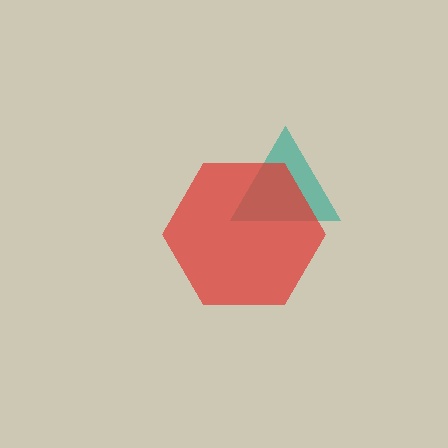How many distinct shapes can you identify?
There are 2 distinct shapes: a teal triangle, a red hexagon.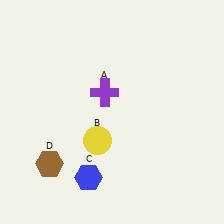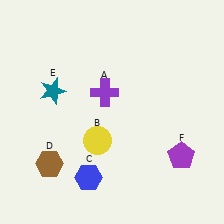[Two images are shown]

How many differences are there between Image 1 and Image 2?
There are 2 differences between the two images.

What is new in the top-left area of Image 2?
A teal star (E) was added in the top-left area of Image 2.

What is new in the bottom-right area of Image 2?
A purple pentagon (F) was added in the bottom-right area of Image 2.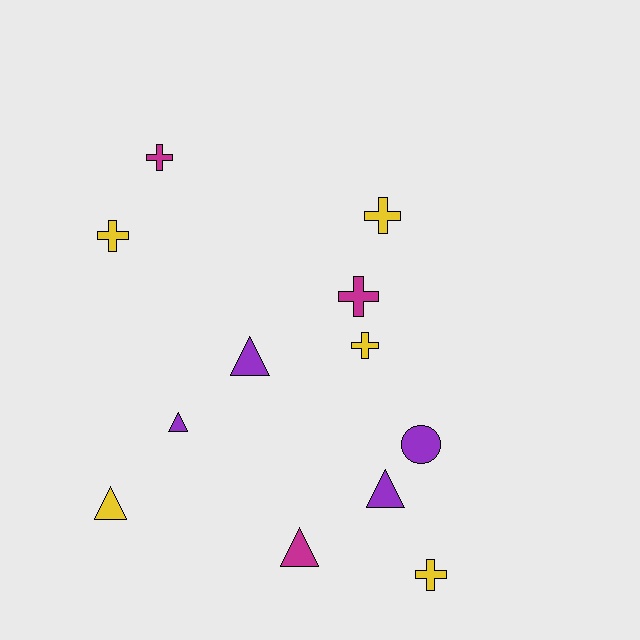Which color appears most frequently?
Yellow, with 5 objects.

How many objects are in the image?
There are 12 objects.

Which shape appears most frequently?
Cross, with 6 objects.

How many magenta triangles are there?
There is 1 magenta triangle.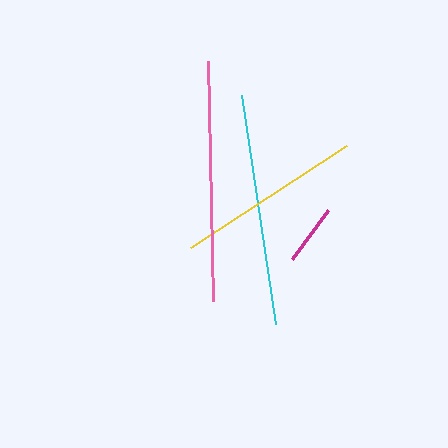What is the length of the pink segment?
The pink segment is approximately 240 pixels long.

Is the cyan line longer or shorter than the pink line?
The pink line is longer than the cyan line.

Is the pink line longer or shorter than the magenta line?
The pink line is longer than the magenta line.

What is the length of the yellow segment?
The yellow segment is approximately 186 pixels long.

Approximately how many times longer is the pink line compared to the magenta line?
The pink line is approximately 3.9 times the length of the magenta line.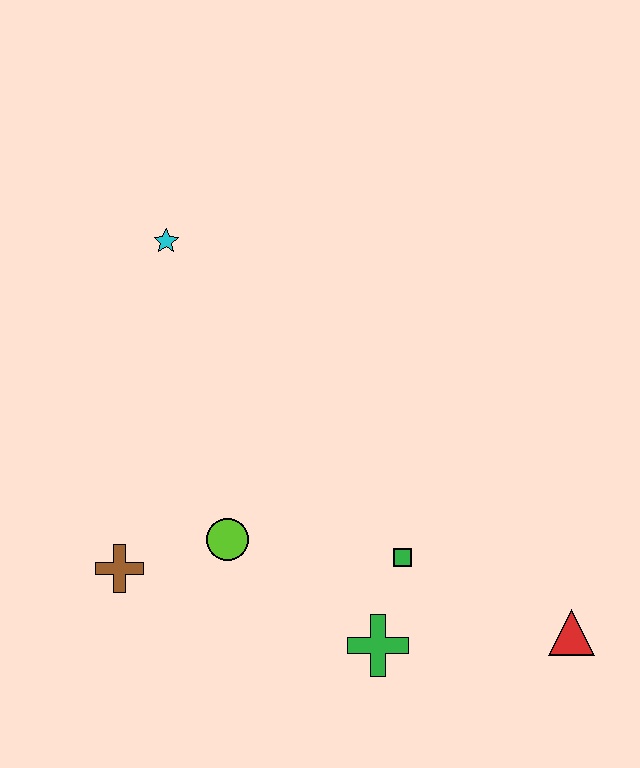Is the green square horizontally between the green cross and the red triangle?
Yes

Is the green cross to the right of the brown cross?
Yes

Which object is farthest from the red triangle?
The cyan star is farthest from the red triangle.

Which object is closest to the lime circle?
The brown cross is closest to the lime circle.